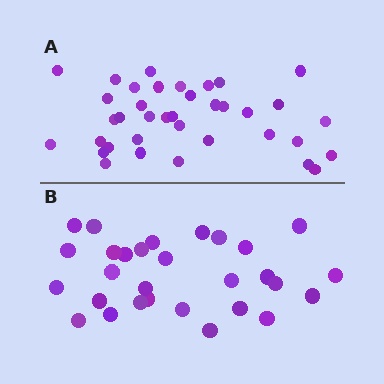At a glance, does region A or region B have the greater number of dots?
Region A (the top region) has more dots.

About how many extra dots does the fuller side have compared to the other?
Region A has roughly 8 or so more dots than region B.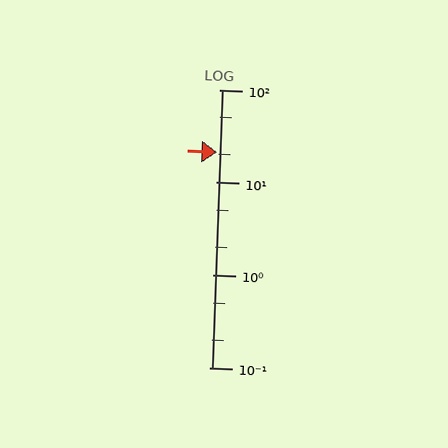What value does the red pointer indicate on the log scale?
The pointer indicates approximately 21.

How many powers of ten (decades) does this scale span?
The scale spans 3 decades, from 0.1 to 100.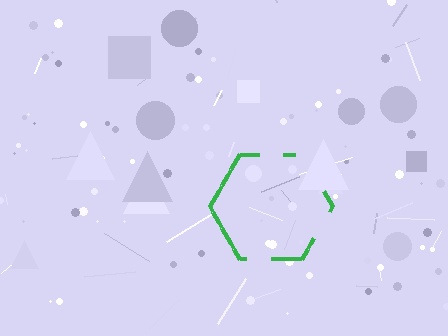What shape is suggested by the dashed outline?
The dashed outline suggests a hexagon.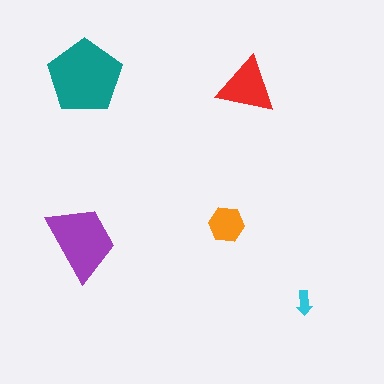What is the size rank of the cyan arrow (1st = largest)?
5th.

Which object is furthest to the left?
The purple trapezoid is leftmost.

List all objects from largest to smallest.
The teal pentagon, the purple trapezoid, the red triangle, the orange hexagon, the cyan arrow.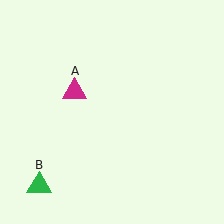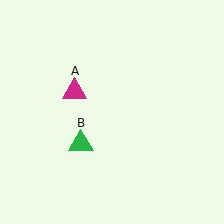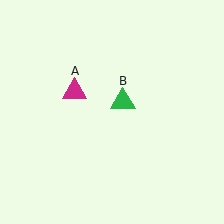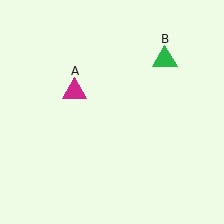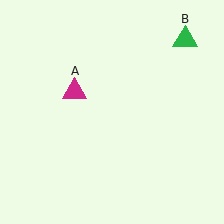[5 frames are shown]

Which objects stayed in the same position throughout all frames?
Magenta triangle (object A) remained stationary.